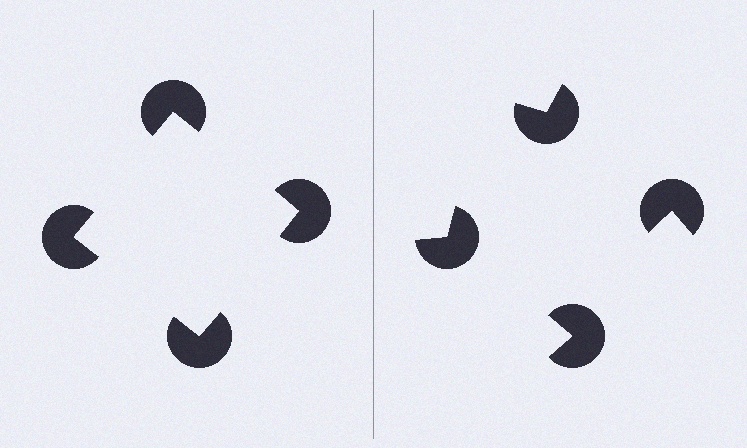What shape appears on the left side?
An illusory square.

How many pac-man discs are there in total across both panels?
8 — 4 on each side.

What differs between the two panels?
The pac-man discs are positioned identically on both sides; only the wedge orientations differ. On the left they align to a square; on the right they are misaligned.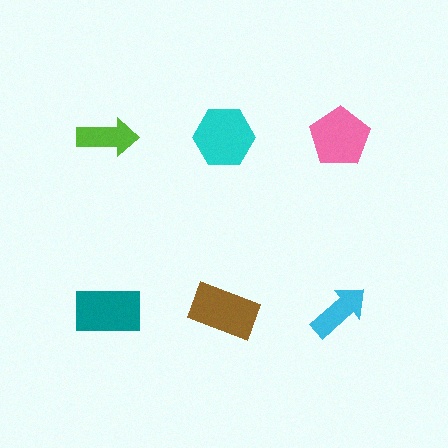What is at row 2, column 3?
A cyan arrow.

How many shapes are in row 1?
3 shapes.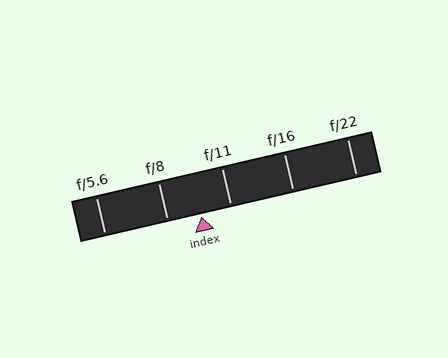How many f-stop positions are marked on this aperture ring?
There are 5 f-stop positions marked.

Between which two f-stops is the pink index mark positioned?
The index mark is between f/8 and f/11.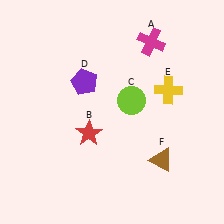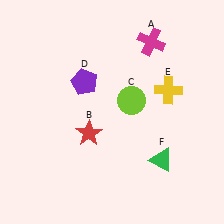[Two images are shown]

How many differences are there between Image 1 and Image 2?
There is 1 difference between the two images.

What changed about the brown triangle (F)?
In Image 1, F is brown. In Image 2, it changed to green.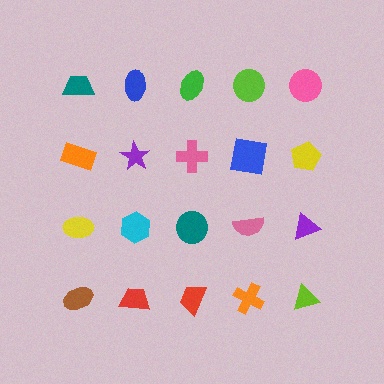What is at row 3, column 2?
A cyan hexagon.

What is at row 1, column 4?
A lime circle.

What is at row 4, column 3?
A red trapezoid.